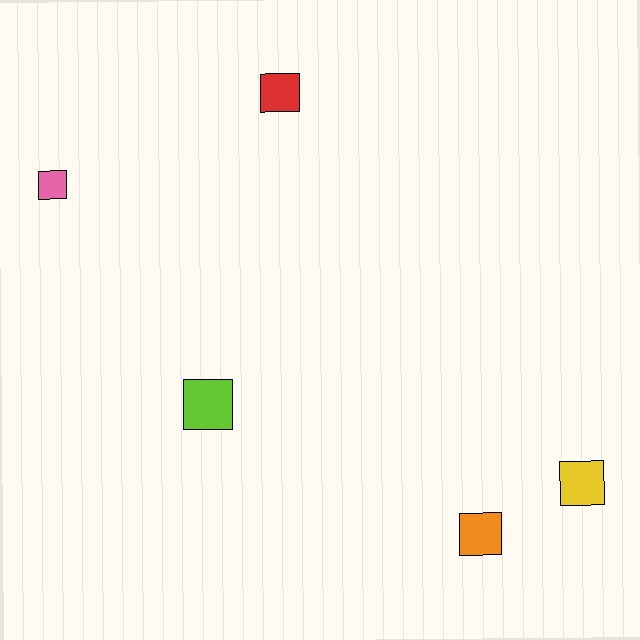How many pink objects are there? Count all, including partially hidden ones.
There is 1 pink object.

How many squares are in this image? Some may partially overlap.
There are 5 squares.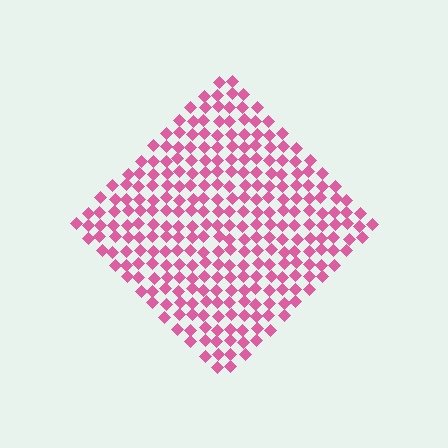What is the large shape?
The large shape is a diamond.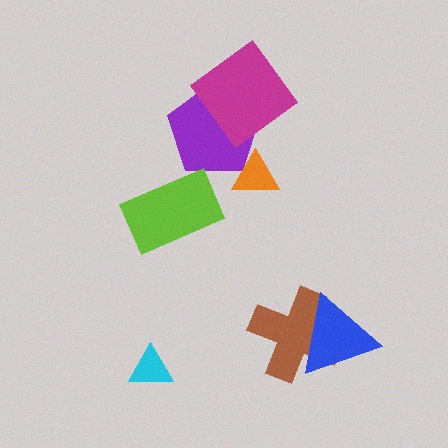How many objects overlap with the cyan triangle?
0 objects overlap with the cyan triangle.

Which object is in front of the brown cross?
The blue triangle is in front of the brown cross.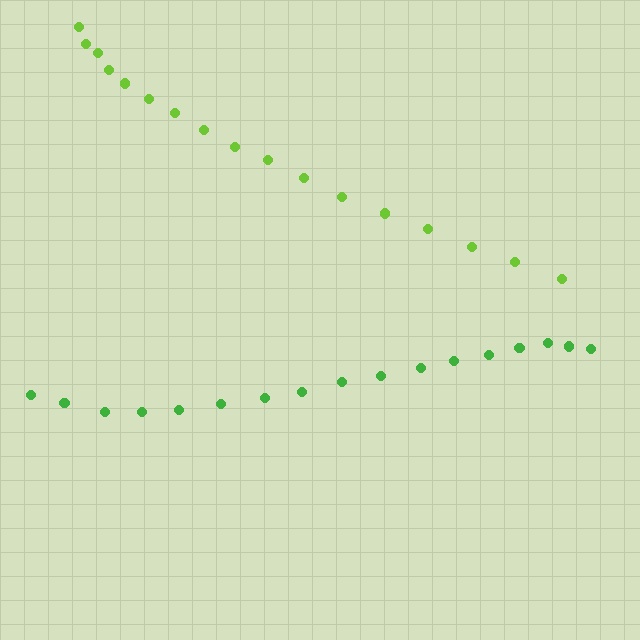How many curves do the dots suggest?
There are 2 distinct paths.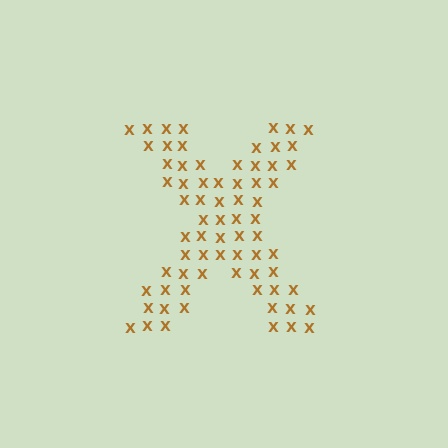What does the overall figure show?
The overall figure shows the letter X.